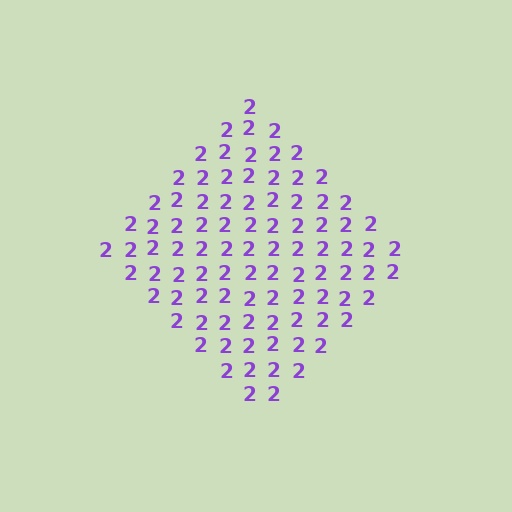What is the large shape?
The large shape is a diamond.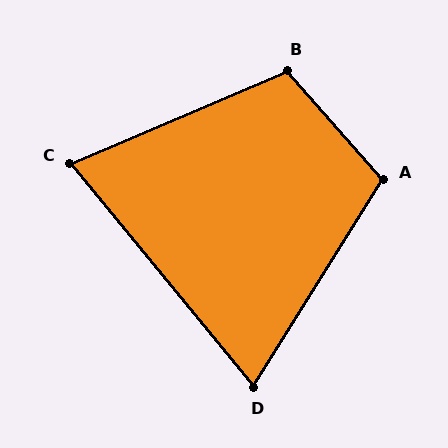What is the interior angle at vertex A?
Approximately 106 degrees (obtuse).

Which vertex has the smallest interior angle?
D, at approximately 72 degrees.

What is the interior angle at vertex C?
Approximately 74 degrees (acute).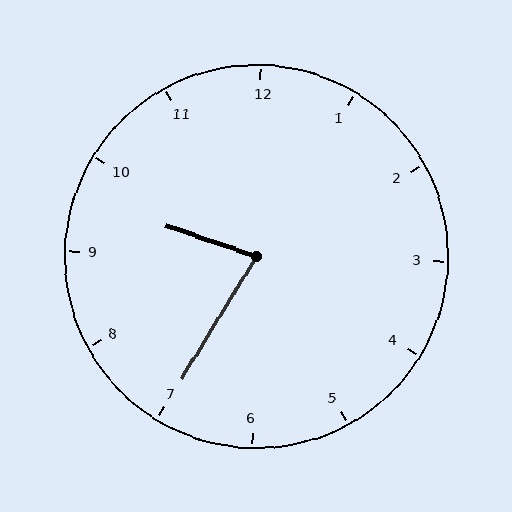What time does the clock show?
9:35.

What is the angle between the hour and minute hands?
Approximately 78 degrees.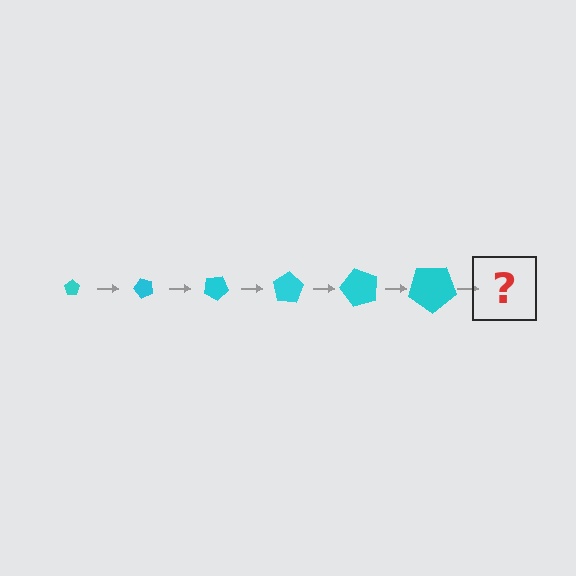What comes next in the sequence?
The next element should be a pentagon, larger than the previous one and rotated 300 degrees from the start.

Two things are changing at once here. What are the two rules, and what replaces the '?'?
The two rules are that the pentagon grows larger each step and it rotates 50 degrees each step. The '?' should be a pentagon, larger than the previous one and rotated 300 degrees from the start.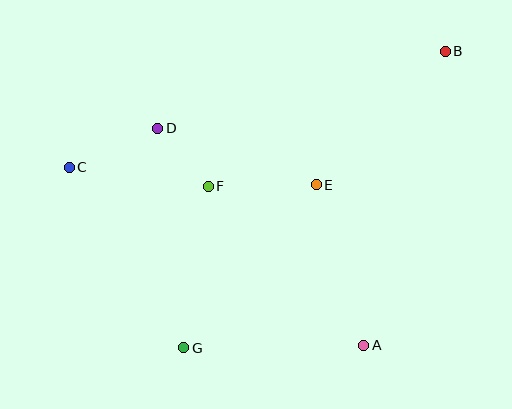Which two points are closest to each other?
Points D and F are closest to each other.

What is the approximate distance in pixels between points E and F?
The distance between E and F is approximately 108 pixels.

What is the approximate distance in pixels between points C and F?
The distance between C and F is approximately 140 pixels.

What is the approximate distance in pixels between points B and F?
The distance between B and F is approximately 273 pixels.